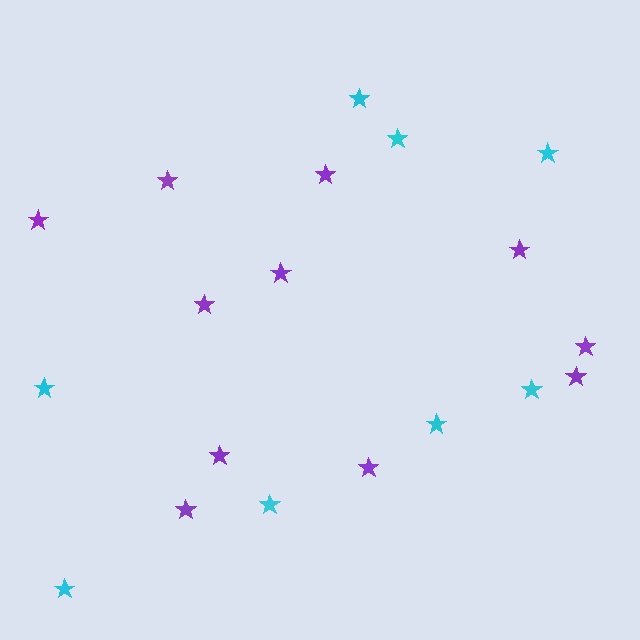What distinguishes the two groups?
There are 2 groups: one group of cyan stars (8) and one group of purple stars (11).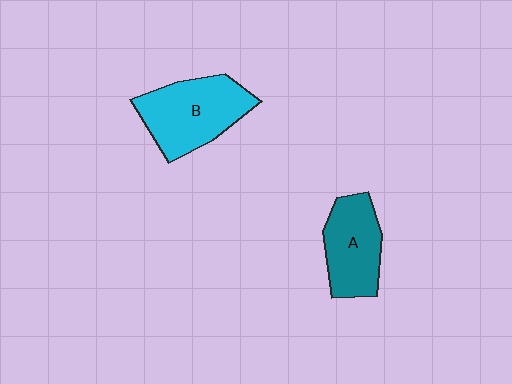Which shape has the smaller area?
Shape A (teal).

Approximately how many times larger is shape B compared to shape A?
Approximately 1.3 times.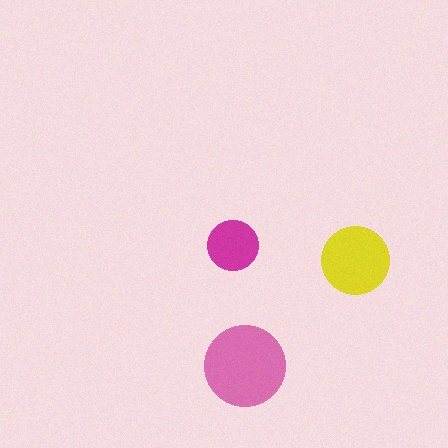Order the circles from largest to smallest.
the pink one, the yellow one, the magenta one.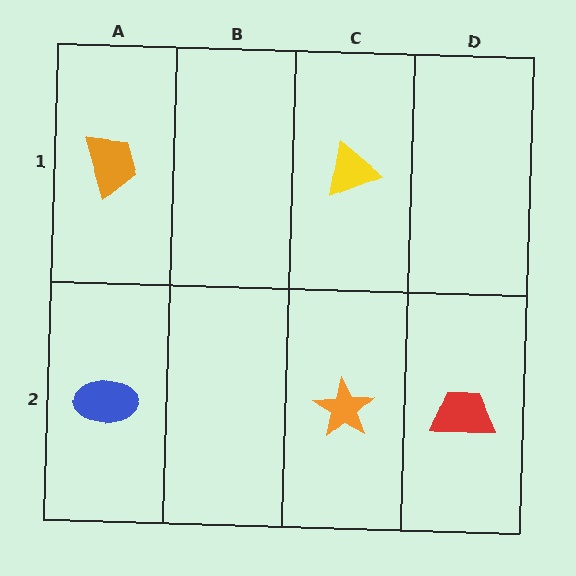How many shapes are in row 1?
2 shapes.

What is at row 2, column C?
An orange star.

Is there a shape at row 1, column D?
No, that cell is empty.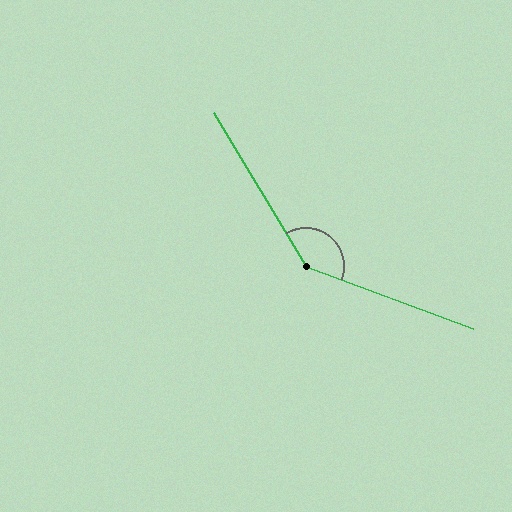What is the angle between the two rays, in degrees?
Approximately 141 degrees.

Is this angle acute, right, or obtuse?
It is obtuse.